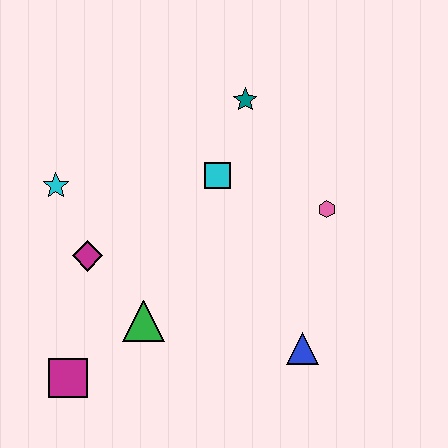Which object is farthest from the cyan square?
The magenta square is farthest from the cyan square.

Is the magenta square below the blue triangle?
Yes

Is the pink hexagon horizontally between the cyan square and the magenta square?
No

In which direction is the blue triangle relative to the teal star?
The blue triangle is below the teal star.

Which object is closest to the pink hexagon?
The cyan square is closest to the pink hexagon.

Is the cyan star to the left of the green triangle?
Yes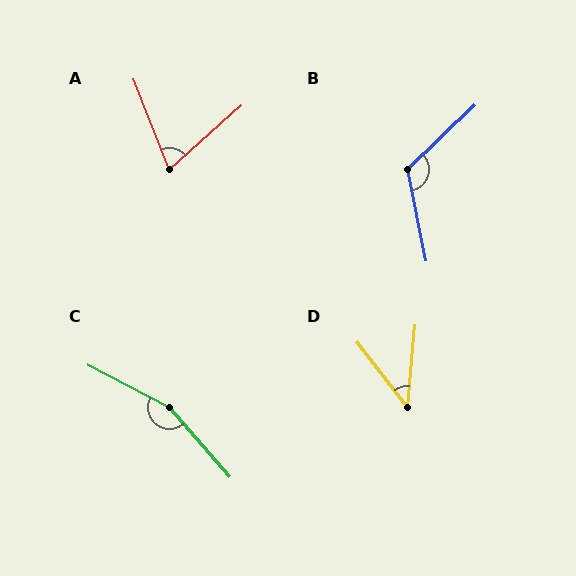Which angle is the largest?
C, at approximately 159 degrees.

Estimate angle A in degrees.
Approximately 70 degrees.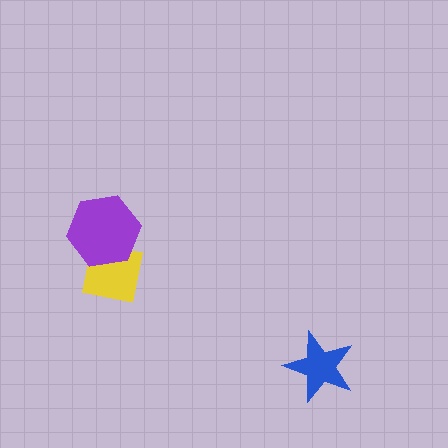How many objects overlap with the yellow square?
1 object overlaps with the yellow square.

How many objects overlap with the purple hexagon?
1 object overlaps with the purple hexagon.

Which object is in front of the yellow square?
The purple hexagon is in front of the yellow square.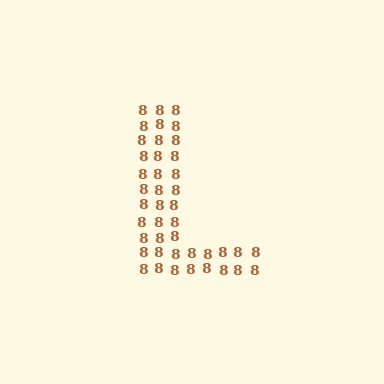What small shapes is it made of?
It is made of small digit 8's.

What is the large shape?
The large shape is the letter L.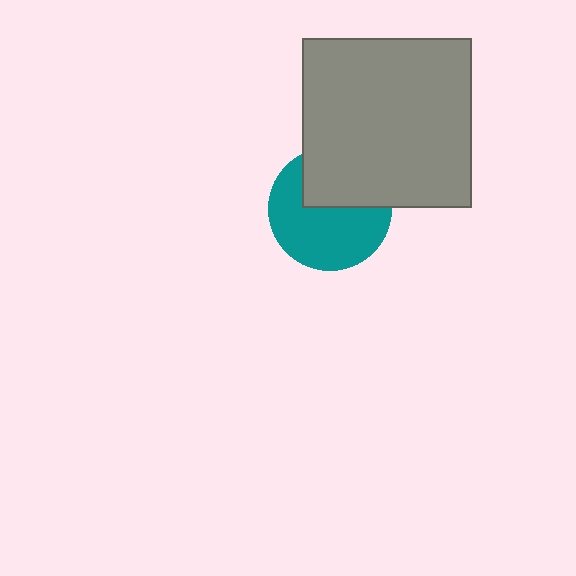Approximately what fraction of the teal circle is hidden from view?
Roughly 38% of the teal circle is hidden behind the gray square.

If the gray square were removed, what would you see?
You would see the complete teal circle.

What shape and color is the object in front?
The object in front is a gray square.